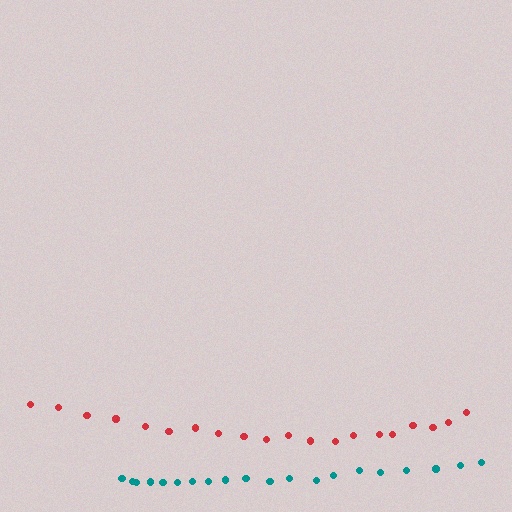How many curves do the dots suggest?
There are 2 distinct paths.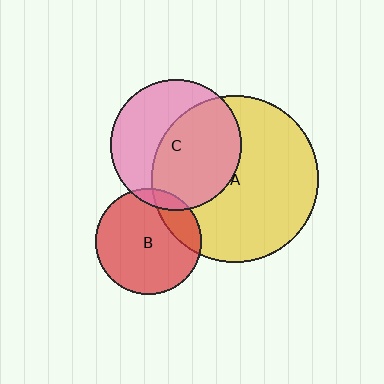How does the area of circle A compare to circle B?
Approximately 2.5 times.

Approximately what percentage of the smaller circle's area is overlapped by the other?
Approximately 20%.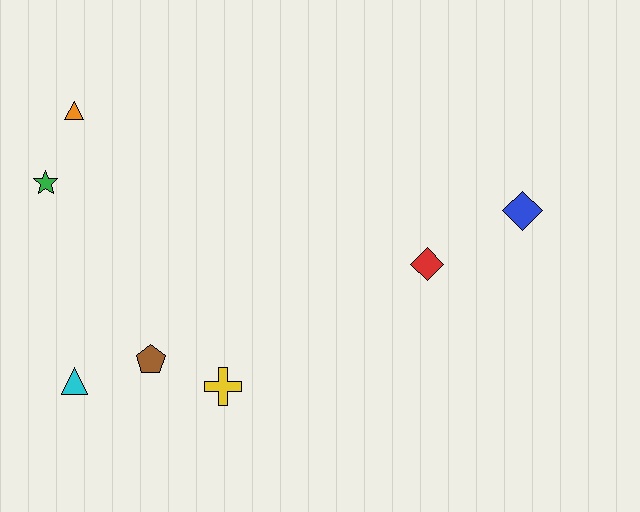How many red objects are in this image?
There is 1 red object.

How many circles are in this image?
There are no circles.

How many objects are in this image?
There are 7 objects.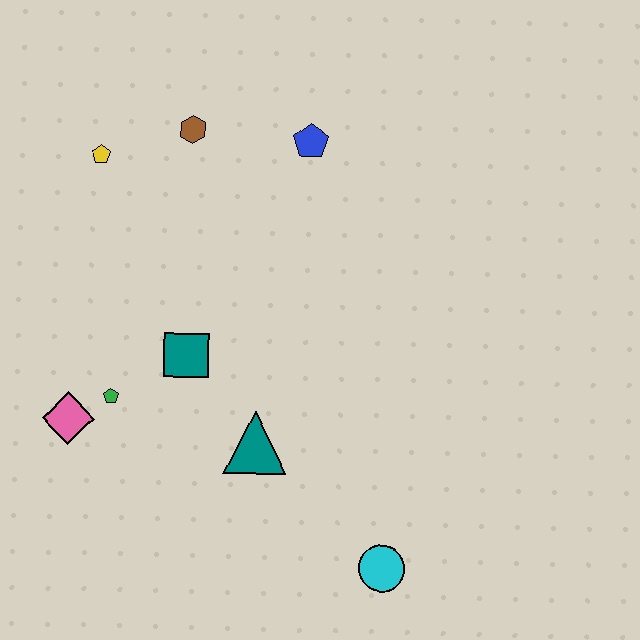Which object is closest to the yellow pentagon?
The brown hexagon is closest to the yellow pentagon.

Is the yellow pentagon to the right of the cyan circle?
No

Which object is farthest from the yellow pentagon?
The cyan circle is farthest from the yellow pentagon.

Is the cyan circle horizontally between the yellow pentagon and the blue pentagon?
No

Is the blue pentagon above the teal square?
Yes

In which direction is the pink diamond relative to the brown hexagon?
The pink diamond is below the brown hexagon.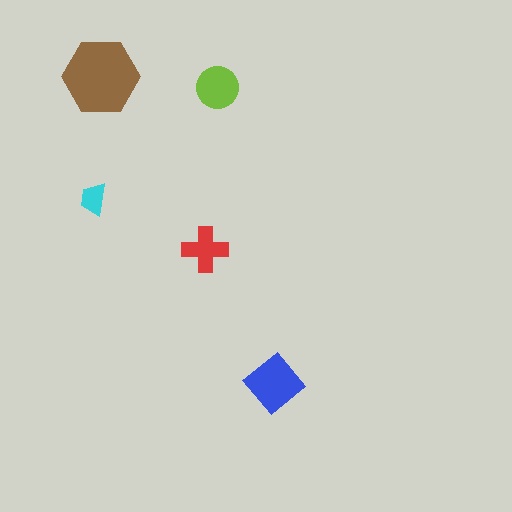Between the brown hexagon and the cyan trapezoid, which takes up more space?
The brown hexagon.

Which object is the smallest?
The cyan trapezoid.